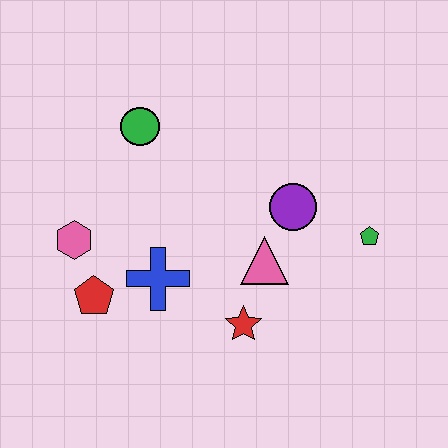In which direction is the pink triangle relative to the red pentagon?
The pink triangle is to the right of the red pentagon.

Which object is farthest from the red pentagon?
The green pentagon is farthest from the red pentagon.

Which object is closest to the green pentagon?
The purple circle is closest to the green pentagon.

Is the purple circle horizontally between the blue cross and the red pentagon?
No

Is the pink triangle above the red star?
Yes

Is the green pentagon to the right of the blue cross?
Yes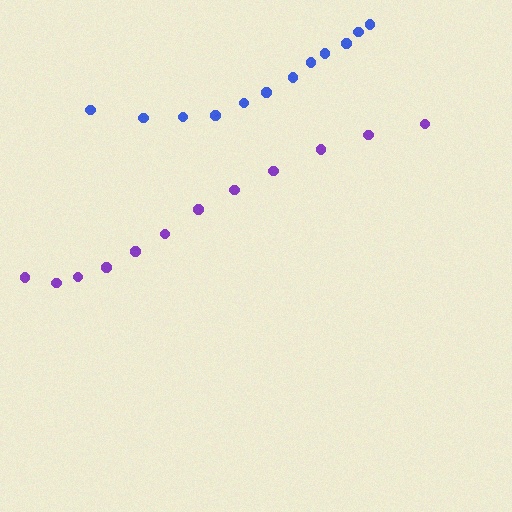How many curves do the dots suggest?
There are 2 distinct paths.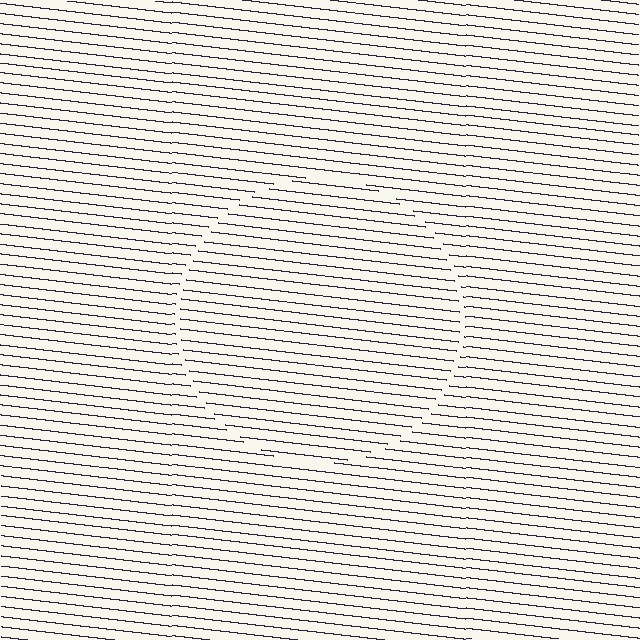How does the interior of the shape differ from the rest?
The interior of the shape contains the same grating, shifted by half a period — the contour is defined by the phase discontinuity where line-ends from the inner and outer gratings abut.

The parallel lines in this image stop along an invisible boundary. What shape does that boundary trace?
An illusory circle. The interior of the shape contains the same grating, shifted by half a period — the contour is defined by the phase discontinuity where line-ends from the inner and outer gratings abut.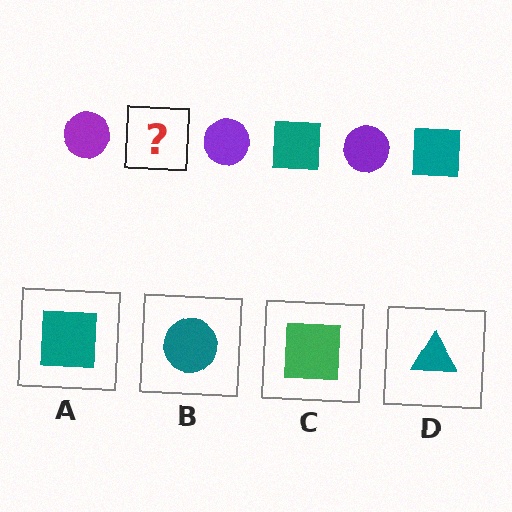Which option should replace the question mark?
Option A.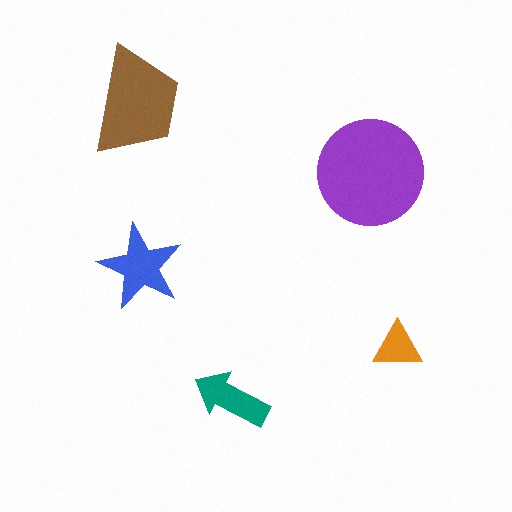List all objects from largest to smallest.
The purple circle, the brown trapezoid, the blue star, the teal arrow, the orange triangle.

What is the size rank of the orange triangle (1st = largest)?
5th.